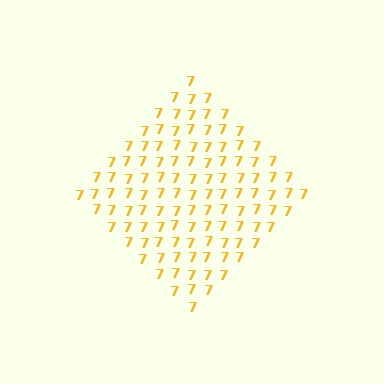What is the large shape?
The large shape is a diamond.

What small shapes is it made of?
It is made of small digit 7's.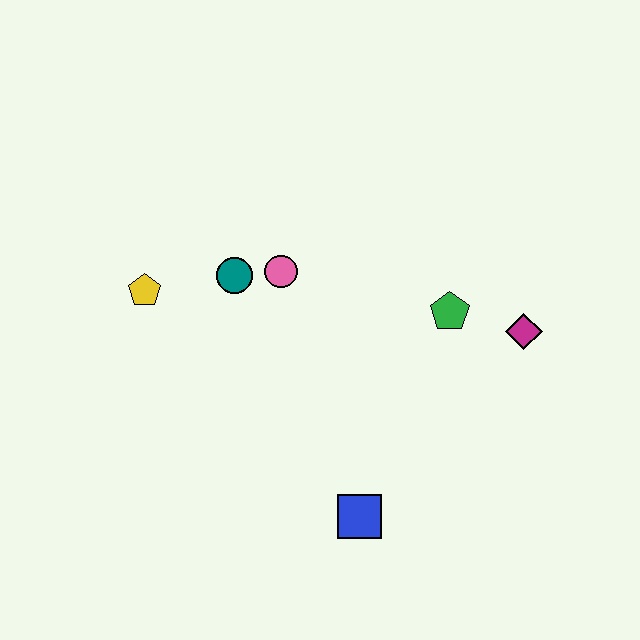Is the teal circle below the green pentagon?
No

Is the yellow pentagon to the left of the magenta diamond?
Yes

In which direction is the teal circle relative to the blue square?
The teal circle is above the blue square.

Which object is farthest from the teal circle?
The magenta diamond is farthest from the teal circle.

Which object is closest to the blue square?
The green pentagon is closest to the blue square.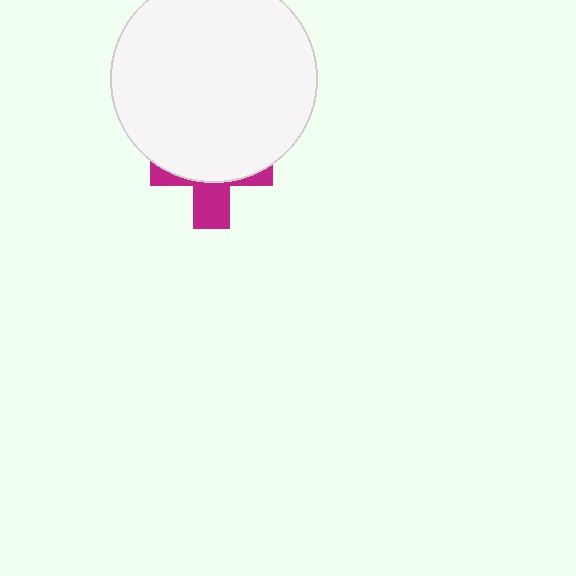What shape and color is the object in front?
The object in front is a white circle.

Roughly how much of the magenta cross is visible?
A small part of it is visible (roughly 35%).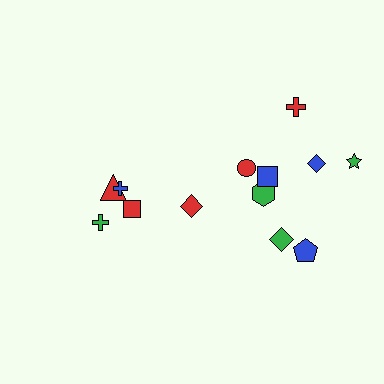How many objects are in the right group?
There are 8 objects.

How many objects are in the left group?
There are 5 objects.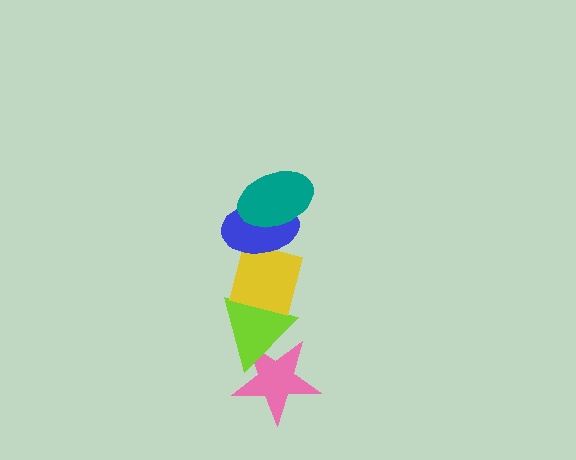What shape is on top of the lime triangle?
The yellow square is on top of the lime triangle.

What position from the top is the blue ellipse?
The blue ellipse is 2nd from the top.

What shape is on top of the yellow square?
The blue ellipse is on top of the yellow square.